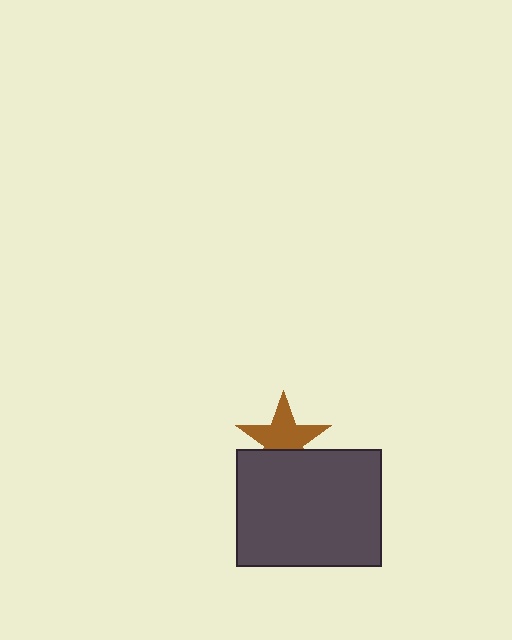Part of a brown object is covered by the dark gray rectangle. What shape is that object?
It is a star.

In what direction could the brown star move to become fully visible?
The brown star could move up. That would shift it out from behind the dark gray rectangle entirely.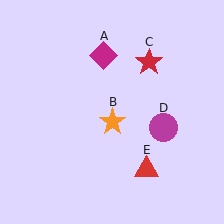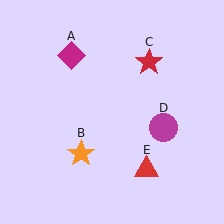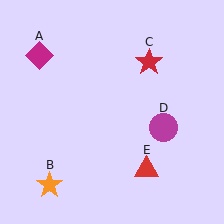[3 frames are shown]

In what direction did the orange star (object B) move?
The orange star (object B) moved down and to the left.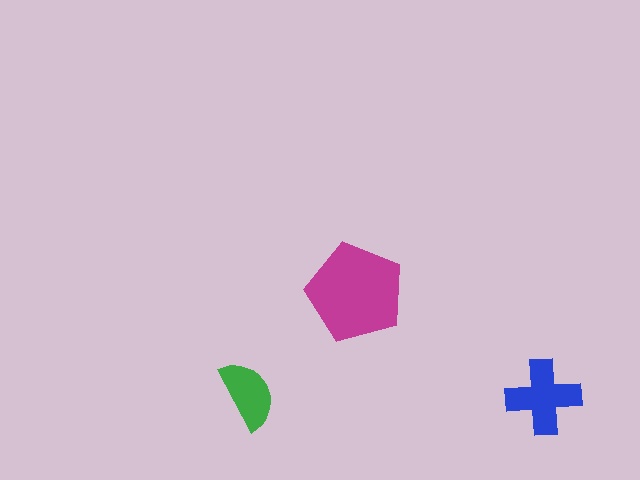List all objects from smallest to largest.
The green semicircle, the blue cross, the magenta pentagon.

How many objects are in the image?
There are 3 objects in the image.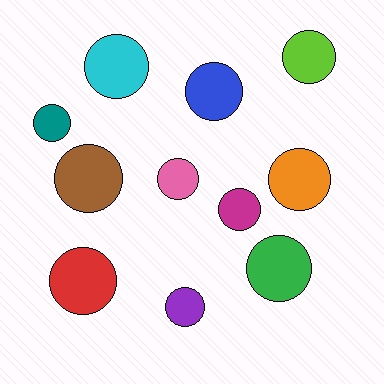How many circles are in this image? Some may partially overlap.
There are 11 circles.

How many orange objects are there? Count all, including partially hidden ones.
There is 1 orange object.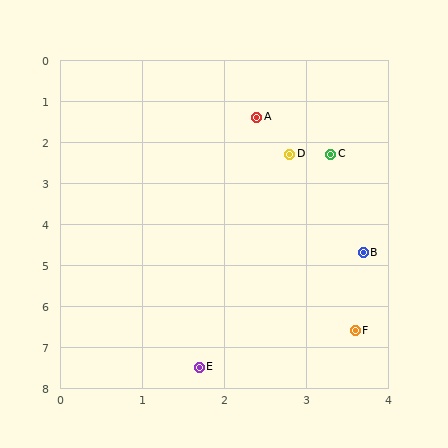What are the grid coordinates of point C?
Point C is at approximately (3.3, 2.3).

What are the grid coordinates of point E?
Point E is at approximately (1.7, 7.5).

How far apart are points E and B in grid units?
Points E and B are about 3.4 grid units apart.